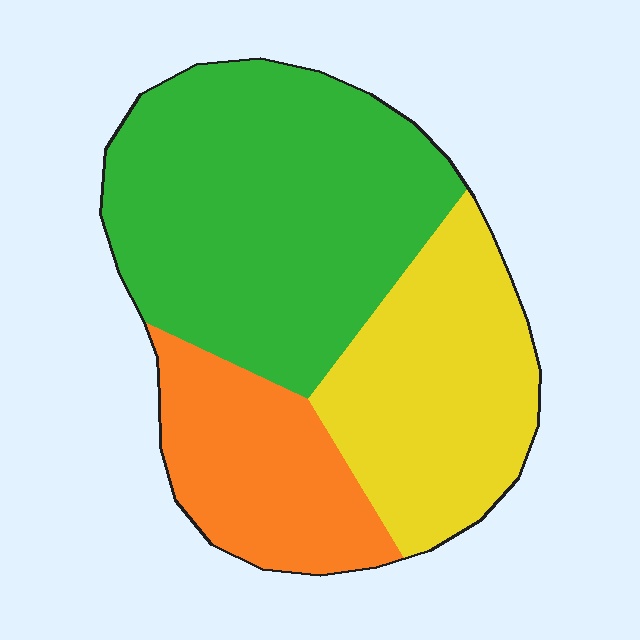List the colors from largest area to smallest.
From largest to smallest: green, yellow, orange.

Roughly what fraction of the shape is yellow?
Yellow takes up about one third (1/3) of the shape.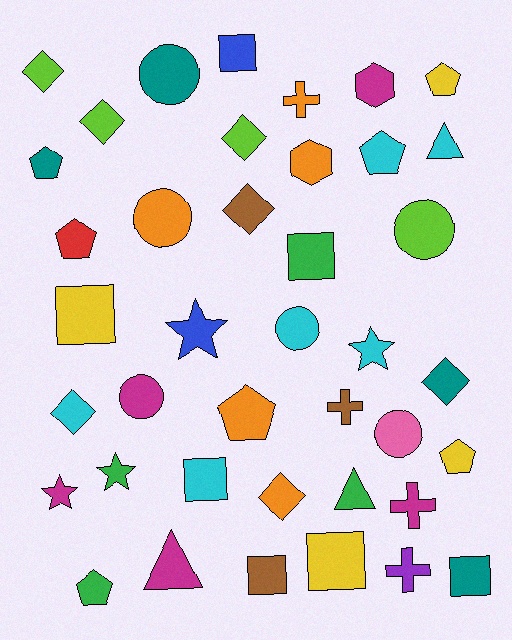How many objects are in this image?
There are 40 objects.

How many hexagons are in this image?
There are 2 hexagons.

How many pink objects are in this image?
There is 1 pink object.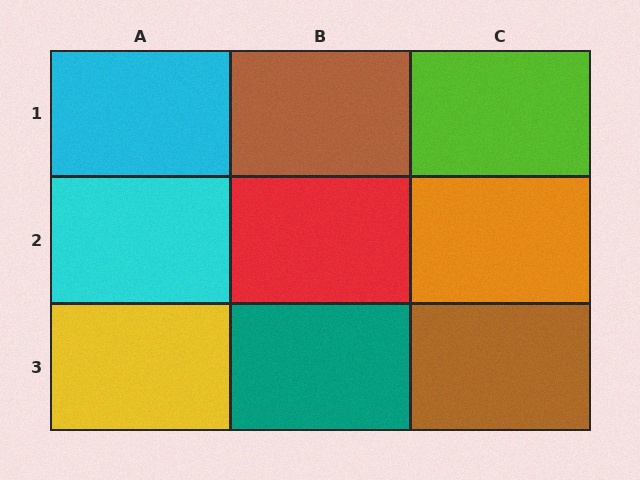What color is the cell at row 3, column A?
Yellow.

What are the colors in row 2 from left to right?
Cyan, red, orange.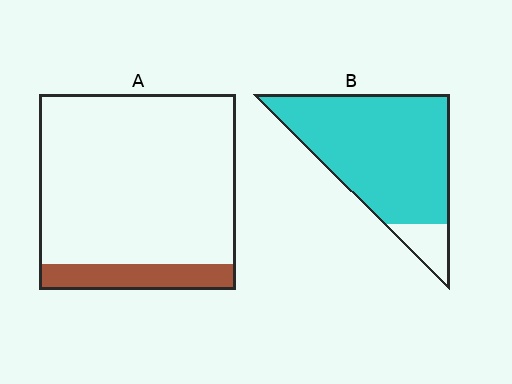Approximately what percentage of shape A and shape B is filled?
A is approximately 15% and B is approximately 90%.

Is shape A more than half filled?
No.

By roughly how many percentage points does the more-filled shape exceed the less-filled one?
By roughly 75 percentage points (B over A).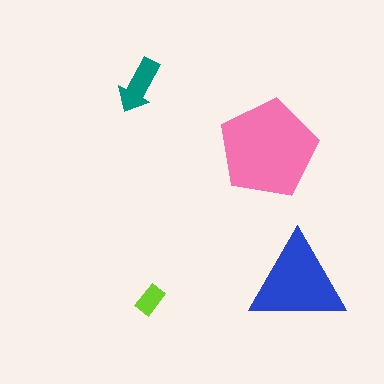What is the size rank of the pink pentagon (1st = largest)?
1st.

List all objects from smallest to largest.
The lime rectangle, the teal arrow, the blue triangle, the pink pentagon.